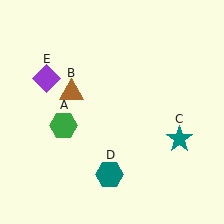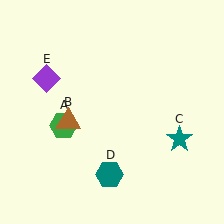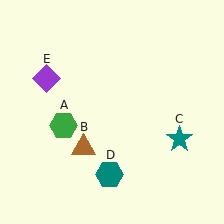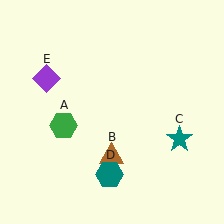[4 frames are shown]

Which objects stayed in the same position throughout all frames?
Green hexagon (object A) and teal star (object C) and teal hexagon (object D) and purple diamond (object E) remained stationary.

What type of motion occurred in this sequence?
The brown triangle (object B) rotated counterclockwise around the center of the scene.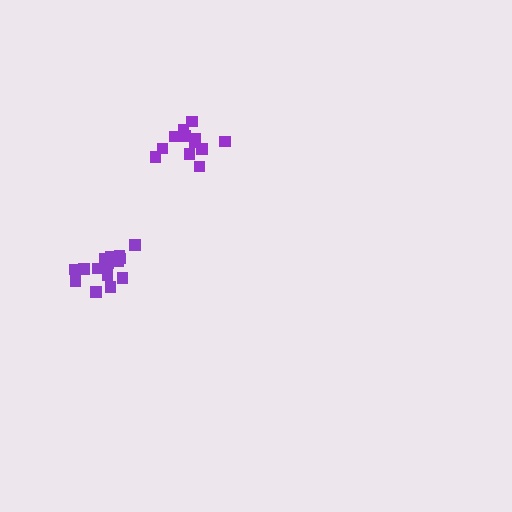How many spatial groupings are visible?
There are 2 spatial groupings.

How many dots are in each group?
Group 1: 15 dots, Group 2: 13 dots (28 total).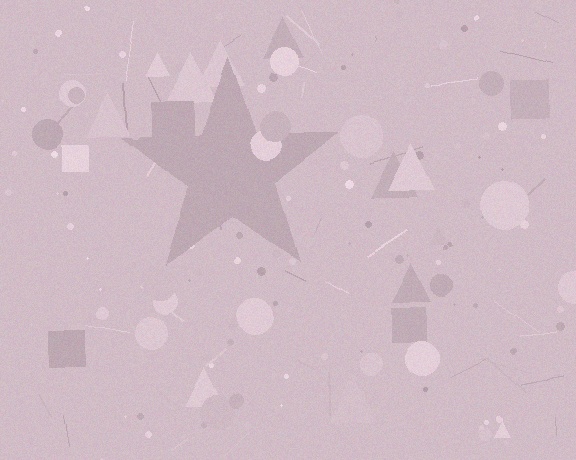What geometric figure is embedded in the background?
A star is embedded in the background.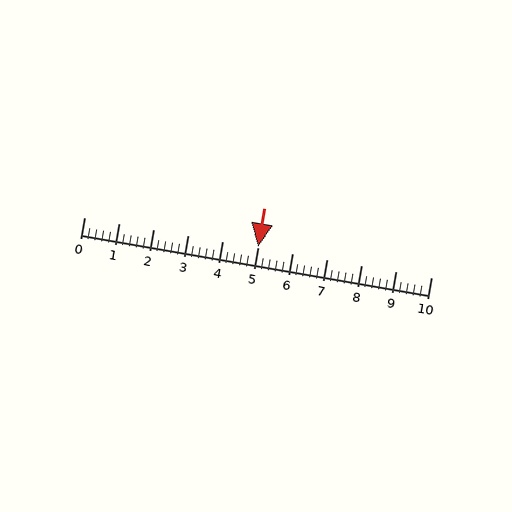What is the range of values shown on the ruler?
The ruler shows values from 0 to 10.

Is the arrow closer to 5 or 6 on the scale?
The arrow is closer to 5.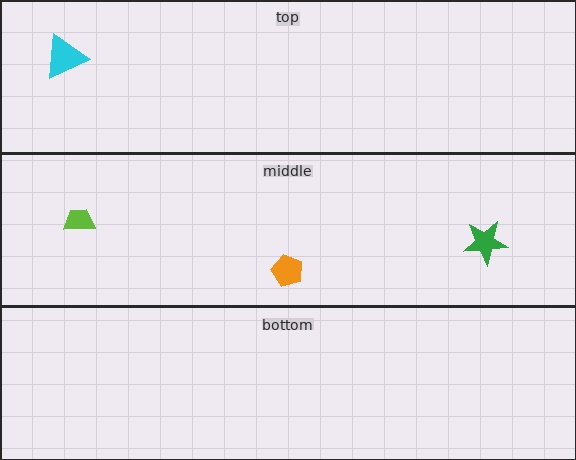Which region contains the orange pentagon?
The middle region.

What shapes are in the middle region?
The orange pentagon, the green star, the lime trapezoid.